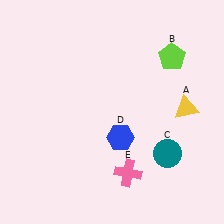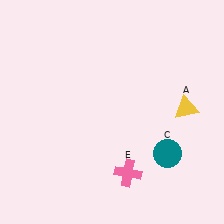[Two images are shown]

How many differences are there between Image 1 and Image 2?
There are 2 differences between the two images.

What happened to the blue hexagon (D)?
The blue hexagon (D) was removed in Image 2. It was in the bottom-right area of Image 1.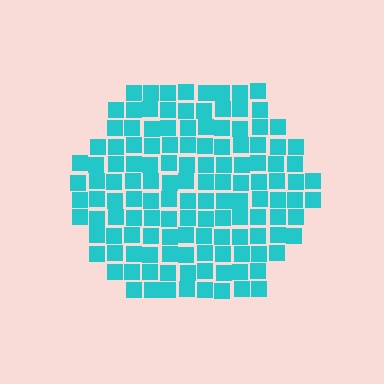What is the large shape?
The large shape is a hexagon.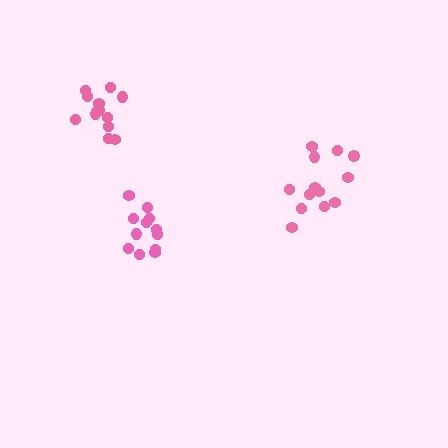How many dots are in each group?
Group 1: 12 dots, Group 2: 13 dots, Group 3: 13 dots (38 total).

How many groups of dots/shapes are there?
There are 3 groups.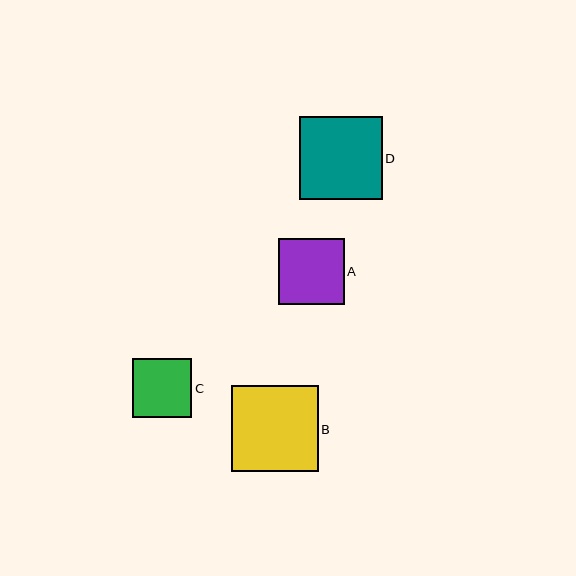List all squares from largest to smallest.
From largest to smallest: B, D, A, C.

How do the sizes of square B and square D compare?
Square B and square D are approximately the same size.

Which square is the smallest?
Square C is the smallest with a size of approximately 59 pixels.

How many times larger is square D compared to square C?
Square D is approximately 1.4 times the size of square C.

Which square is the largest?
Square B is the largest with a size of approximately 86 pixels.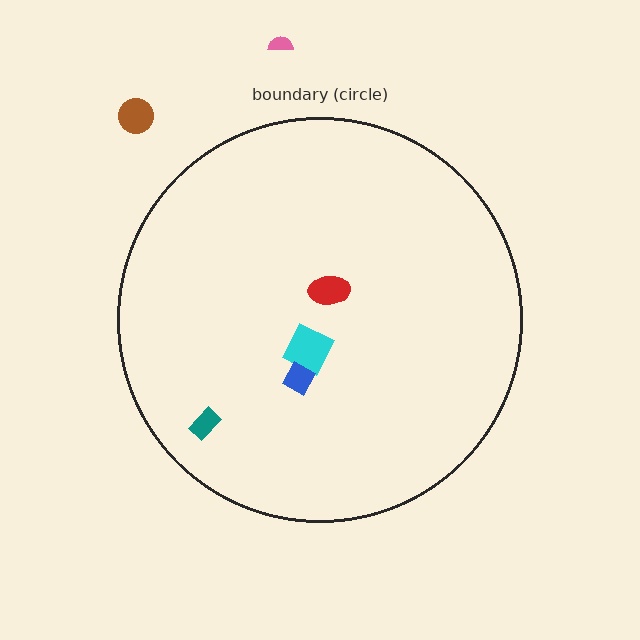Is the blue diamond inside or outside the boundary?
Inside.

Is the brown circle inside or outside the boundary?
Outside.